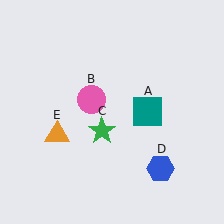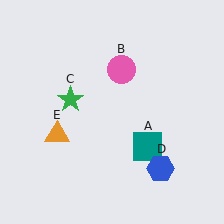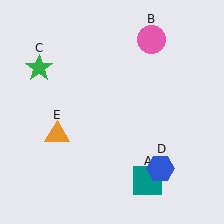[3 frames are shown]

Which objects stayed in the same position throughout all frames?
Blue hexagon (object D) and orange triangle (object E) remained stationary.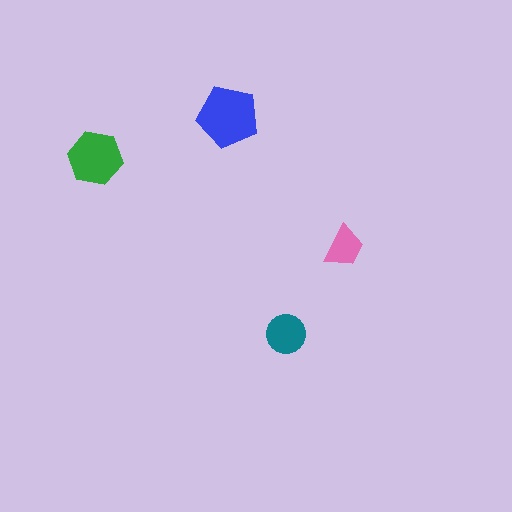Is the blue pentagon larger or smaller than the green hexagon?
Larger.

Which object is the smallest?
The pink trapezoid.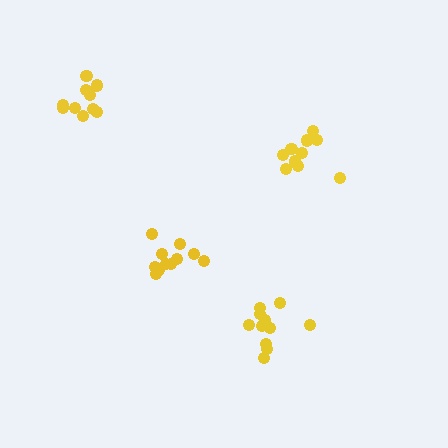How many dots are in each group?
Group 1: 11 dots, Group 2: 10 dots, Group 3: 10 dots, Group 4: 12 dots (43 total).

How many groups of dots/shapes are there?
There are 4 groups.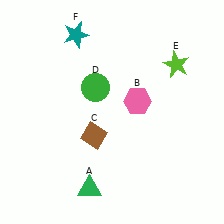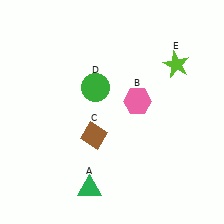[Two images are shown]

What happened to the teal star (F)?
The teal star (F) was removed in Image 2. It was in the top-left area of Image 1.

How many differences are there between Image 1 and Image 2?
There is 1 difference between the two images.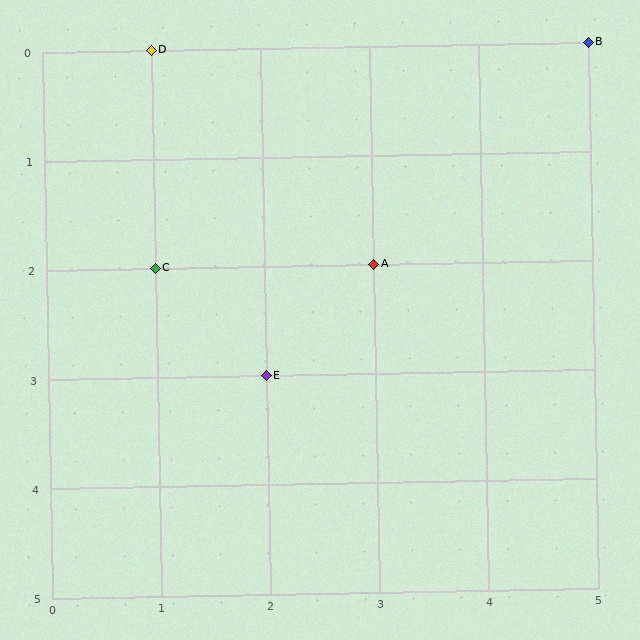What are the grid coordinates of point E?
Point E is at grid coordinates (2, 3).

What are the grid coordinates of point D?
Point D is at grid coordinates (1, 0).